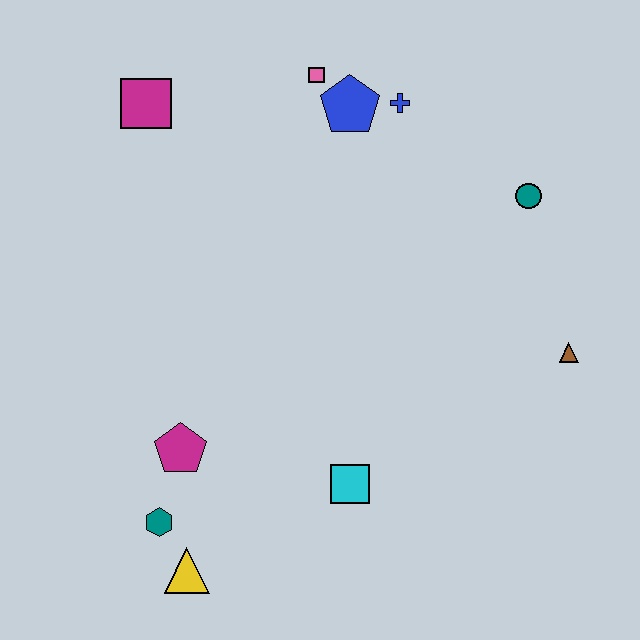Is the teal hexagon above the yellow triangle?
Yes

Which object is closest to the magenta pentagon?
The teal hexagon is closest to the magenta pentagon.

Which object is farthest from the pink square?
The yellow triangle is farthest from the pink square.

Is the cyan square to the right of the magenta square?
Yes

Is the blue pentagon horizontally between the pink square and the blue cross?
Yes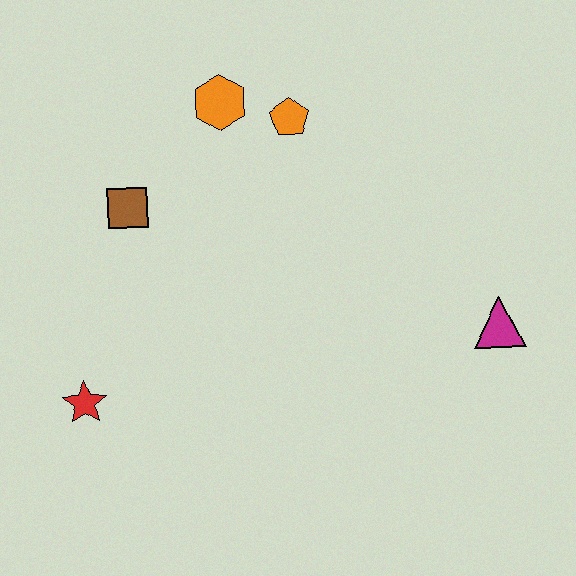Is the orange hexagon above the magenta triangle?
Yes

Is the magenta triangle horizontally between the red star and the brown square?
No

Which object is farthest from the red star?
The magenta triangle is farthest from the red star.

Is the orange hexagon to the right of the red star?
Yes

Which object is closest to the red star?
The brown square is closest to the red star.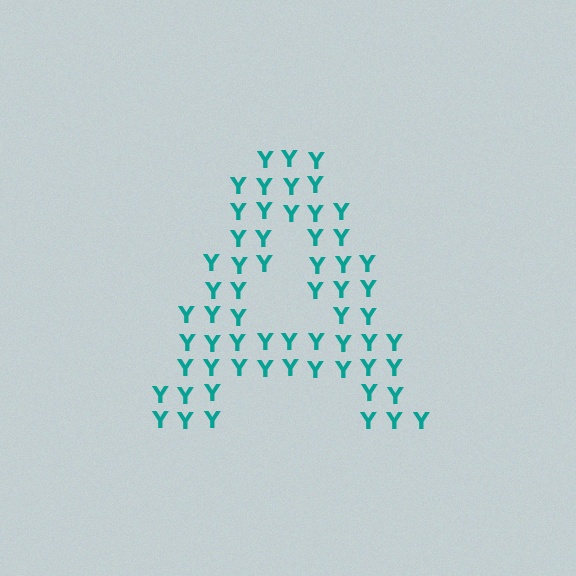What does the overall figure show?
The overall figure shows the letter A.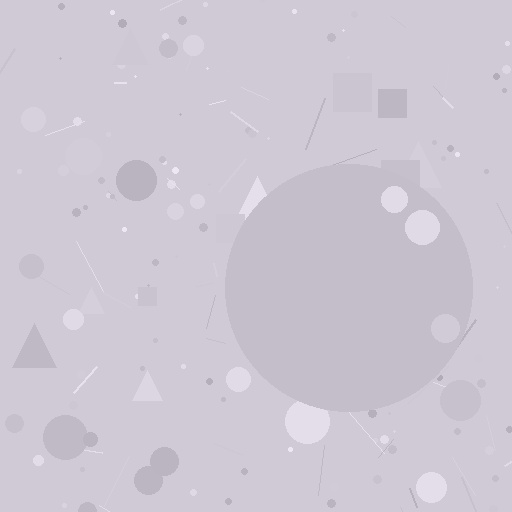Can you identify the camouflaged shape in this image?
The camouflaged shape is a circle.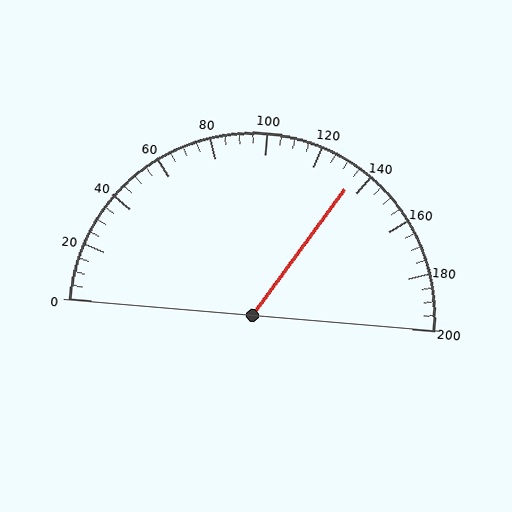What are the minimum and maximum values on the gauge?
The gauge ranges from 0 to 200.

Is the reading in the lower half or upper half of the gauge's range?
The reading is in the upper half of the range (0 to 200).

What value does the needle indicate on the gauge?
The needle indicates approximately 135.